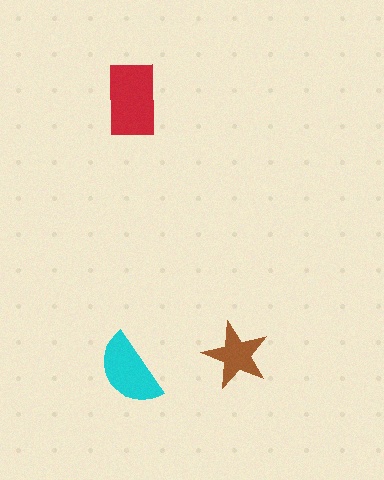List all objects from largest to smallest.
The red rectangle, the cyan semicircle, the brown star.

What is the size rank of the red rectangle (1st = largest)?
1st.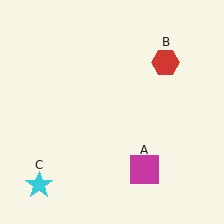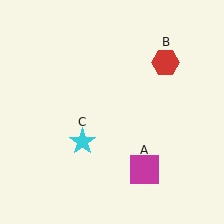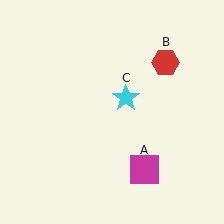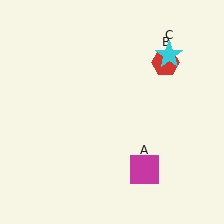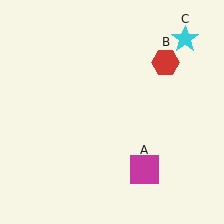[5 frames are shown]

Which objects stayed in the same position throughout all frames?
Magenta square (object A) and red hexagon (object B) remained stationary.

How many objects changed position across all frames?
1 object changed position: cyan star (object C).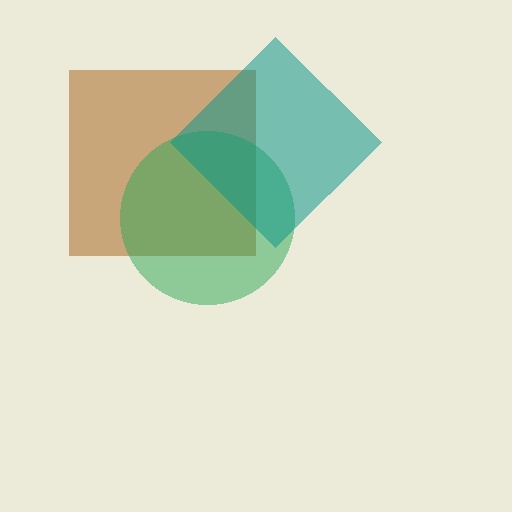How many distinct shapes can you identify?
There are 3 distinct shapes: a brown square, a green circle, a teal diamond.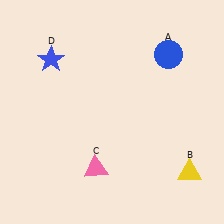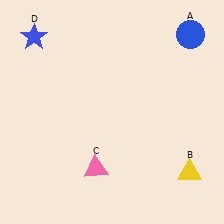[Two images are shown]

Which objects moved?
The objects that moved are: the blue circle (A), the blue star (D).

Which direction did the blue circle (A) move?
The blue circle (A) moved right.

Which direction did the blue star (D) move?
The blue star (D) moved up.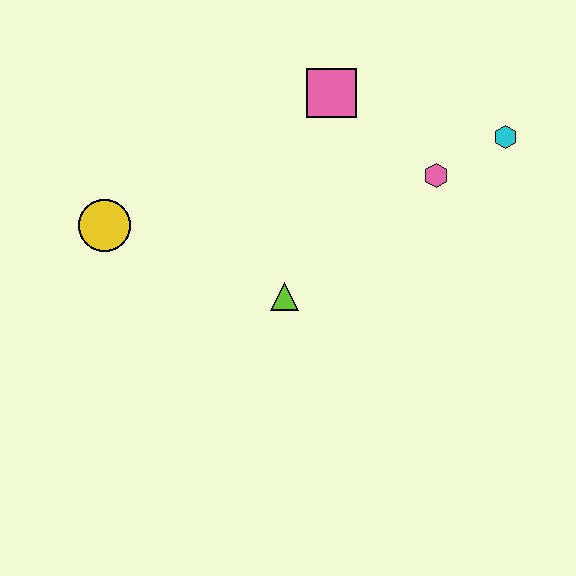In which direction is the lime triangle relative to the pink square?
The lime triangle is below the pink square.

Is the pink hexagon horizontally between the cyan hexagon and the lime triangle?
Yes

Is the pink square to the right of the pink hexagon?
No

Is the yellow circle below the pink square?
Yes